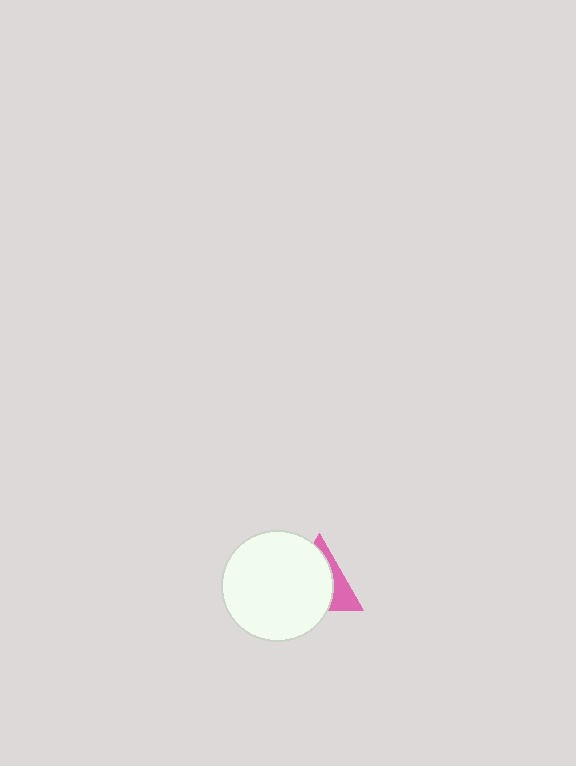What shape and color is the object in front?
The object in front is a white circle.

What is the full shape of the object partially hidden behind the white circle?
The partially hidden object is a pink triangle.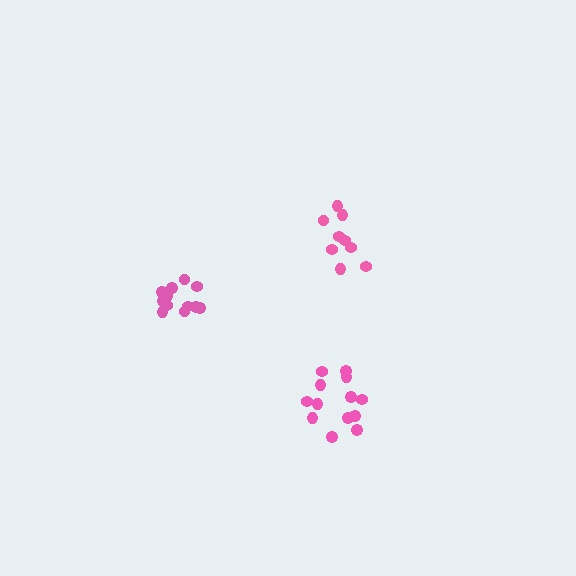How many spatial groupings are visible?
There are 3 spatial groupings.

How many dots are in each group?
Group 1: 9 dots, Group 2: 12 dots, Group 3: 13 dots (34 total).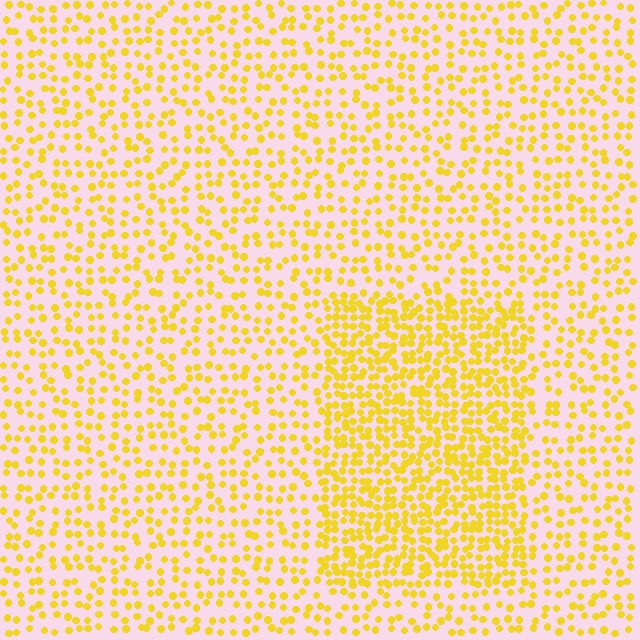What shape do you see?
I see a rectangle.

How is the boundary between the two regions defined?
The boundary is defined by a change in element density (approximately 2.0x ratio). All elements are the same color, size, and shape.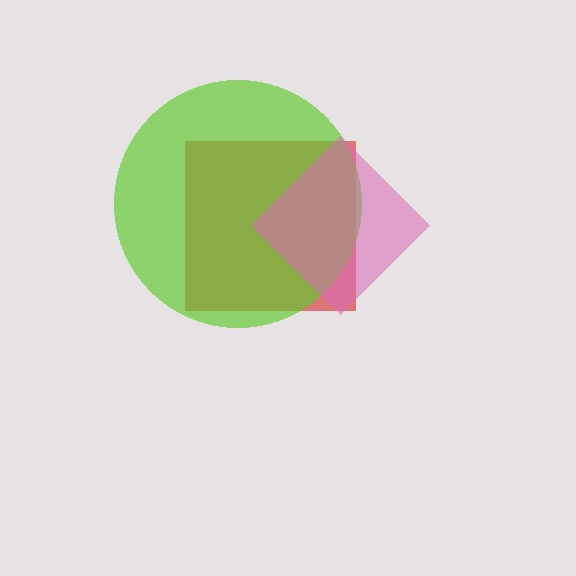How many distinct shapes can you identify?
There are 3 distinct shapes: a red square, a lime circle, a pink diamond.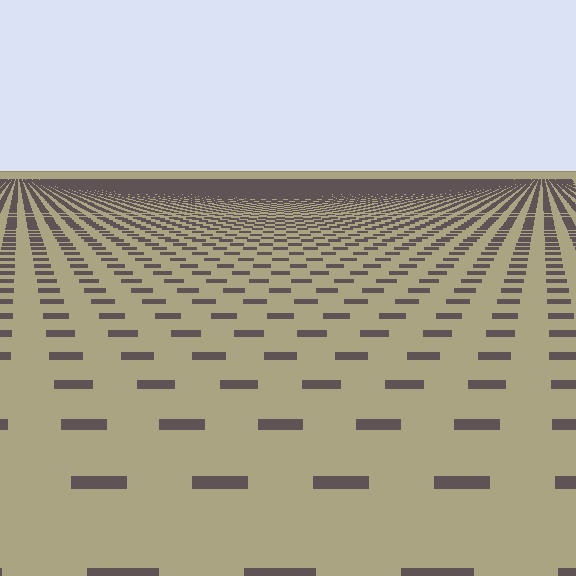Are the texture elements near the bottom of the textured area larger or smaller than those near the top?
Larger. Near the bottom, elements are closer to the viewer and appear at a bigger on-screen size.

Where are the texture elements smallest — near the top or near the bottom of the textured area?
Near the top.